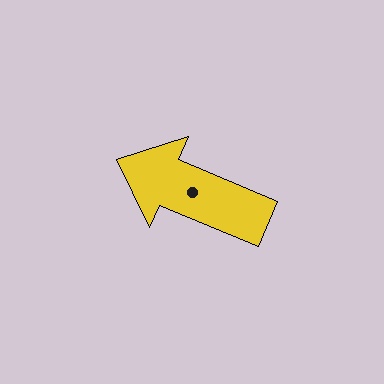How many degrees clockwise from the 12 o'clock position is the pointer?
Approximately 293 degrees.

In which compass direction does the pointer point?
Northwest.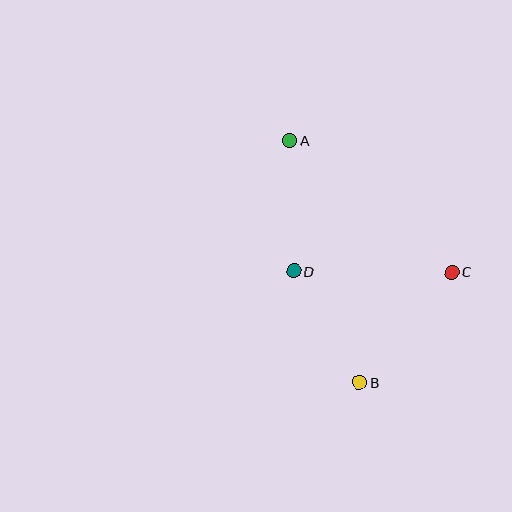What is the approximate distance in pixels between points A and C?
The distance between A and C is approximately 209 pixels.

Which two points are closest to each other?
Points B and D are closest to each other.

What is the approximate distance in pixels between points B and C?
The distance between B and C is approximately 144 pixels.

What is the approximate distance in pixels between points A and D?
The distance between A and D is approximately 131 pixels.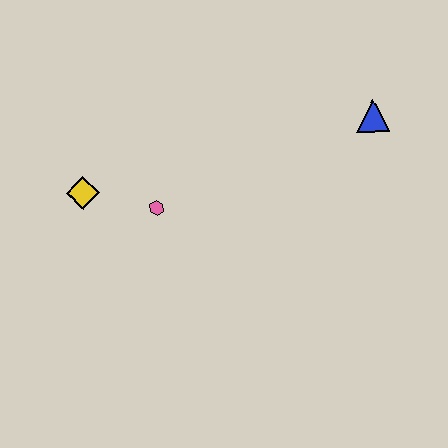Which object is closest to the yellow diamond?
The pink hexagon is closest to the yellow diamond.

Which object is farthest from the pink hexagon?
The blue triangle is farthest from the pink hexagon.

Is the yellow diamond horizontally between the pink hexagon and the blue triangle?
No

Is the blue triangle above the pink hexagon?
Yes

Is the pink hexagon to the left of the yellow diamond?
No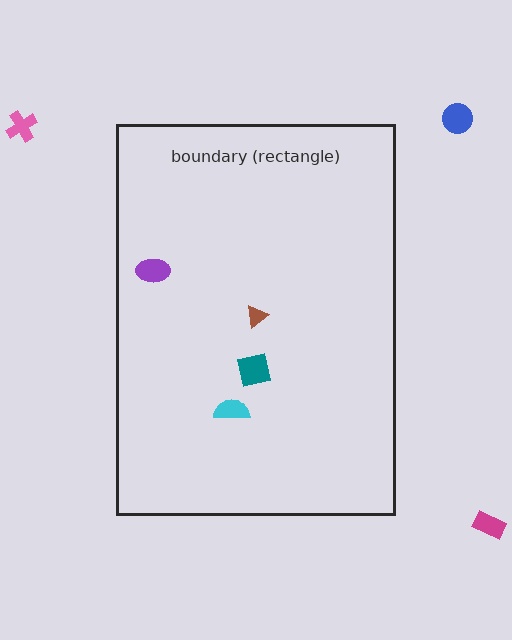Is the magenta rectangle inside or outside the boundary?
Outside.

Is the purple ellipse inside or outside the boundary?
Inside.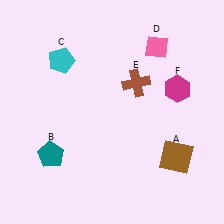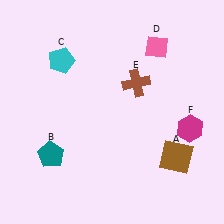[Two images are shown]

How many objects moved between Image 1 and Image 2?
1 object moved between the two images.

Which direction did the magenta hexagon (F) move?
The magenta hexagon (F) moved down.